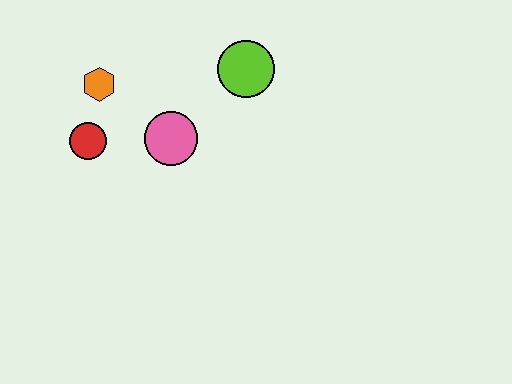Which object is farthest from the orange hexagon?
The lime circle is farthest from the orange hexagon.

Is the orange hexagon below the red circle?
No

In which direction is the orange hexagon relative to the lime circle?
The orange hexagon is to the left of the lime circle.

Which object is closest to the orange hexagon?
The red circle is closest to the orange hexagon.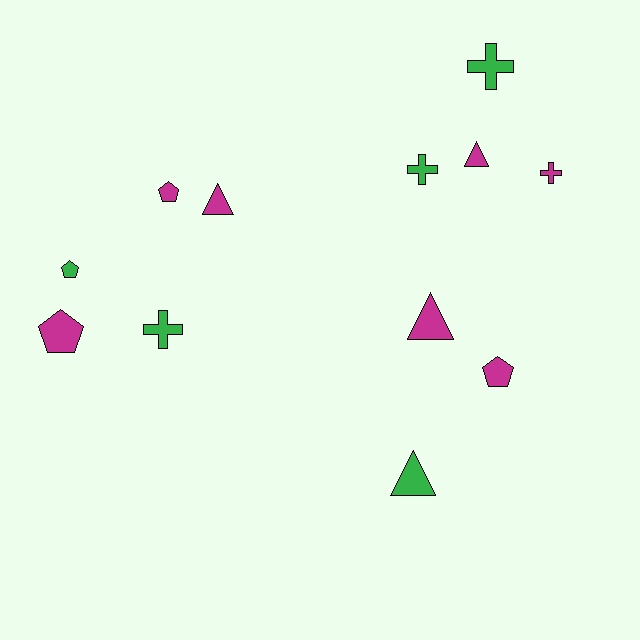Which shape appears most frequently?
Triangle, with 4 objects.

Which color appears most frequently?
Magenta, with 7 objects.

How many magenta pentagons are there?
There are 3 magenta pentagons.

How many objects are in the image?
There are 12 objects.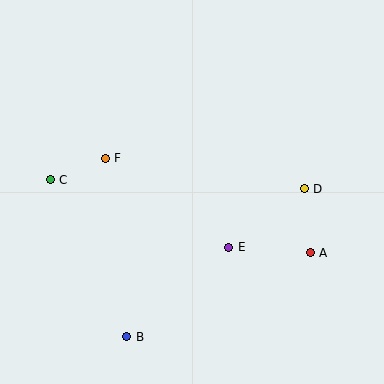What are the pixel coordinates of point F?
Point F is at (105, 158).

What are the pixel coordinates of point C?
Point C is at (50, 180).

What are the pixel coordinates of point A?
Point A is at (310, 253).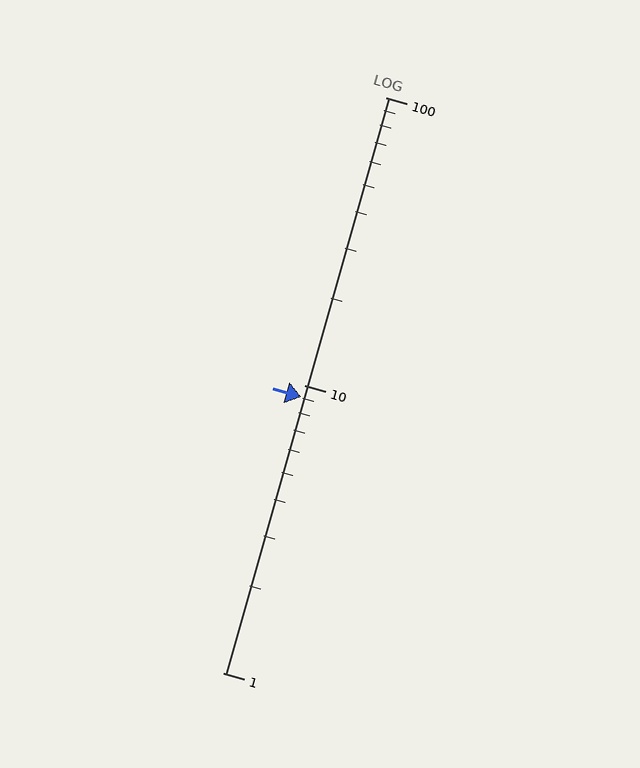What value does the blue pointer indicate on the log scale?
The pointer indicates approximately 9.1.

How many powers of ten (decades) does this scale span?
The scale spans 2 decades, from 1 to 100.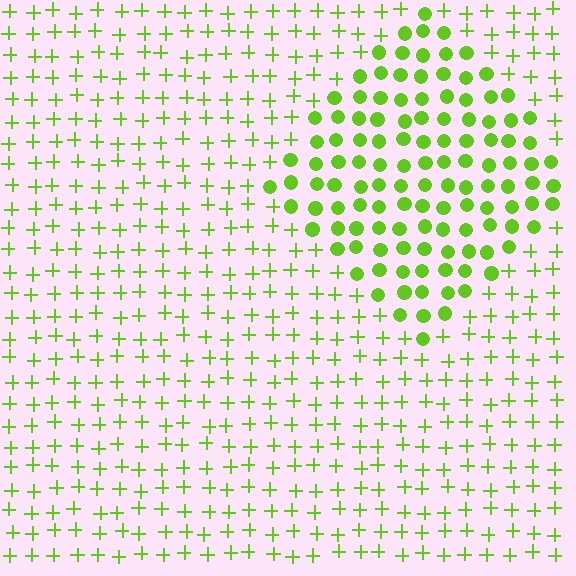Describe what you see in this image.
The image is filled with small lime elements arranged in a uniform grid. A diamond-shaped region contains circles, while the surrounding area contains plus signs. The boundary is defined purely by the change in element shape.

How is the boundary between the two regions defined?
The boundary is defined by a change in element shape: circles inside vs. plus signs outside. All elements share the same color and spacing.